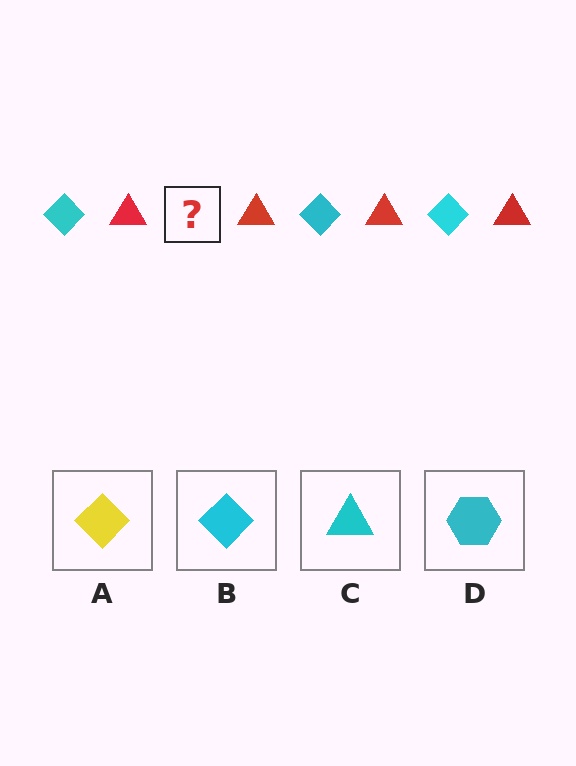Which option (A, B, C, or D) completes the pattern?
B.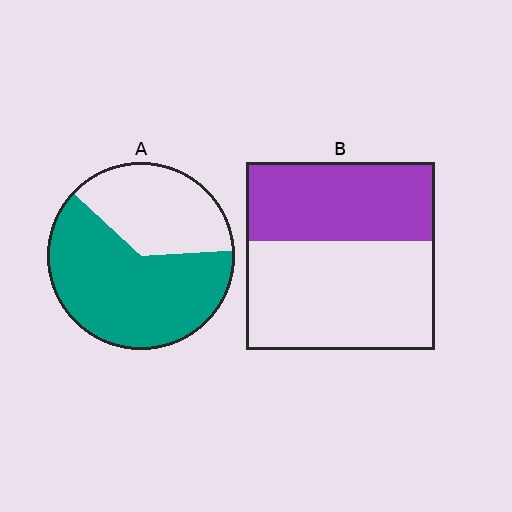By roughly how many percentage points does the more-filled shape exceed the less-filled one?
By roughly 20 percentage points (A over B).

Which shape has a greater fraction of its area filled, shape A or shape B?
Shape A.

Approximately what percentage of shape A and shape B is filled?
A is approximately 65% and B is approximately 40%.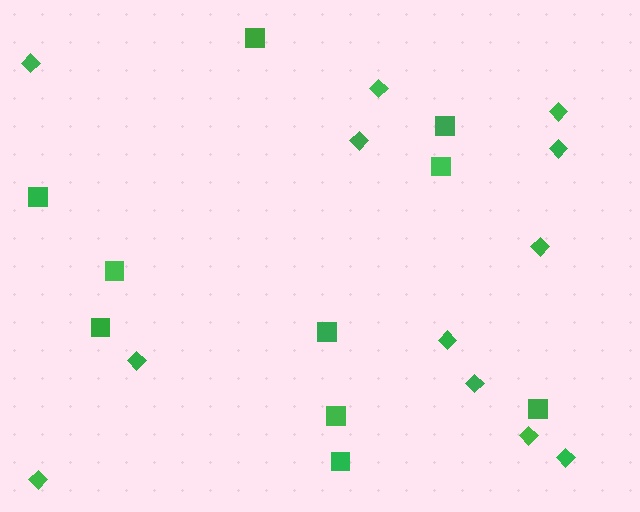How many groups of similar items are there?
There are 2 groups: one group of squares (10) and one group of diamonds (12).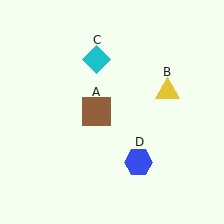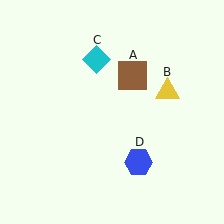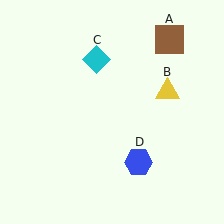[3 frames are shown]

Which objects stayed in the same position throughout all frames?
Yellow triangle (object B) and cyan diamond (object C) and blue hexagon (object D) remained stationary.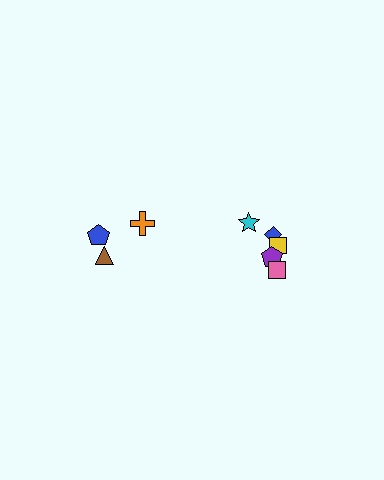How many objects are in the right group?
There are 5 objects.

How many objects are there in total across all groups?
There are 8 objects.